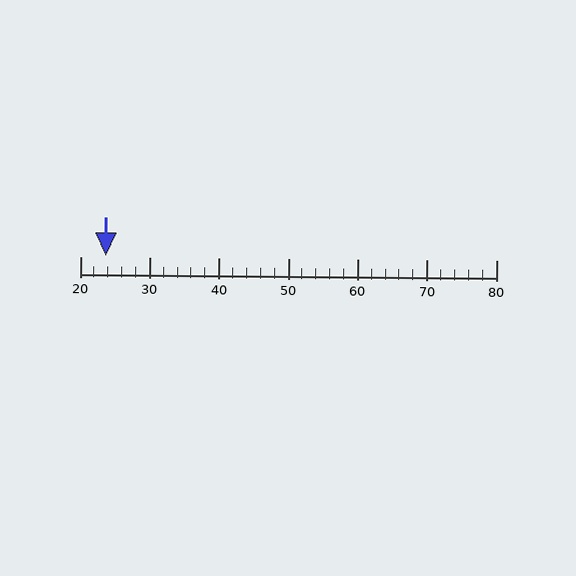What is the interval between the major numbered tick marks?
The major tick marks are spaced 10 units apart.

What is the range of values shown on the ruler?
The ruler shows values from 20 to 80.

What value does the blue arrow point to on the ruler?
The blue arrow points to approximately 24.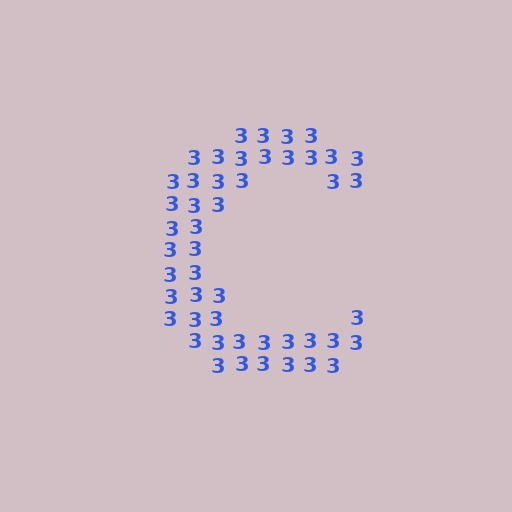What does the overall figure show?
The overall figure shows the letter C.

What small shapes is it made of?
It is made of small digit 3's.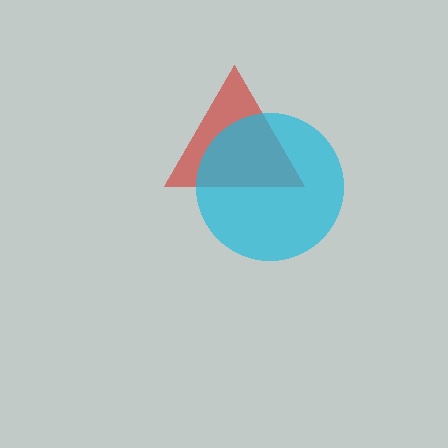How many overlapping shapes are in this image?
There are 2 overlapping shapes in the image.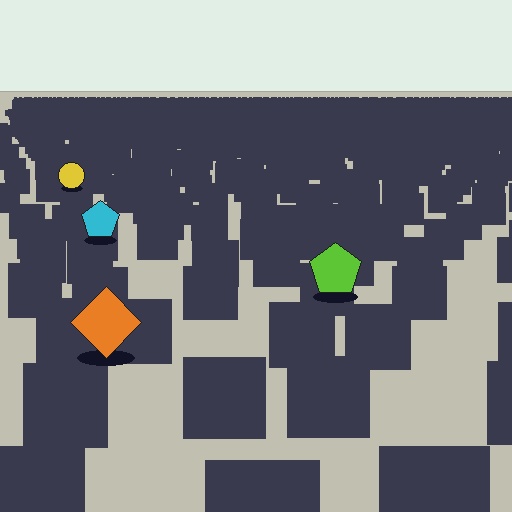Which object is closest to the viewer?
The orange diamond is closest. The texture marks near it are larger and more spread out.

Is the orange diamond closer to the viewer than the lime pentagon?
Yes. The orange diamond is closer — you can tell from the texture gradient: the ground texture is coarser near it.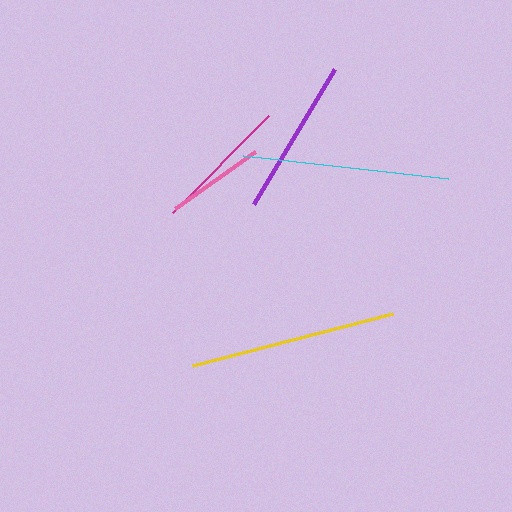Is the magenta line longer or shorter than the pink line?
The magenta line is longer than the pink line.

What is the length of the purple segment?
The purple segment is approximately 158 pixels long.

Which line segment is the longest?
The yellow line is the longest at approximately 207 pixels.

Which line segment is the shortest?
The pink line is the shortest at approximately 99 pixels.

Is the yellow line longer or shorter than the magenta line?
The yellow line is longer than the magenta line.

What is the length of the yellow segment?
The yellow segment is approximately 207 pixels long.